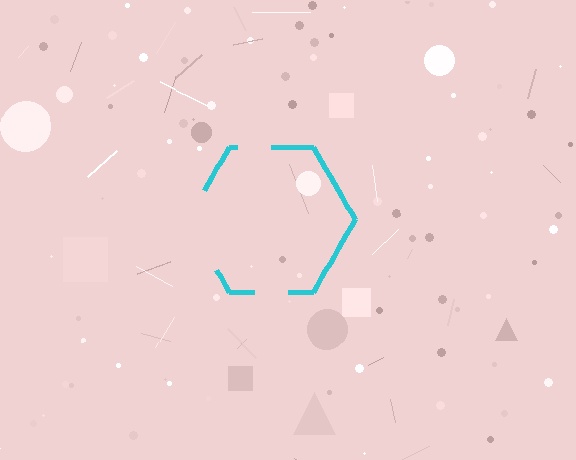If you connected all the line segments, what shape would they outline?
They would outline a hexagon.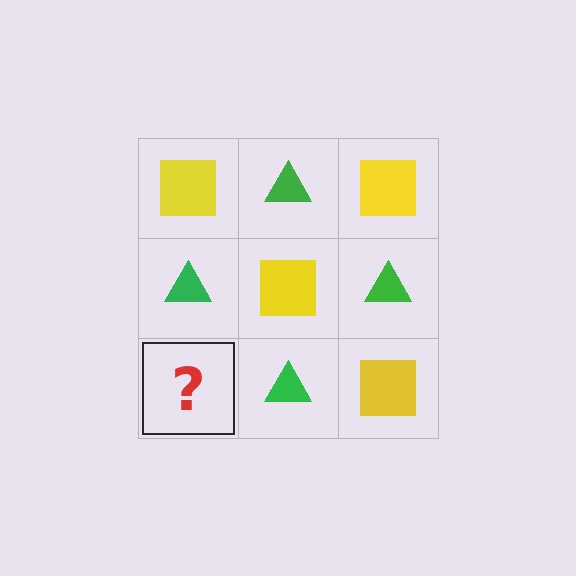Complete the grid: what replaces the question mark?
The question mark should be replaced with a yellow square.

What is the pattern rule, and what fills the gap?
The rule is that it alternates yellow square and green triangle in a checkerboard pattern. The gap should be filled with a yellow square.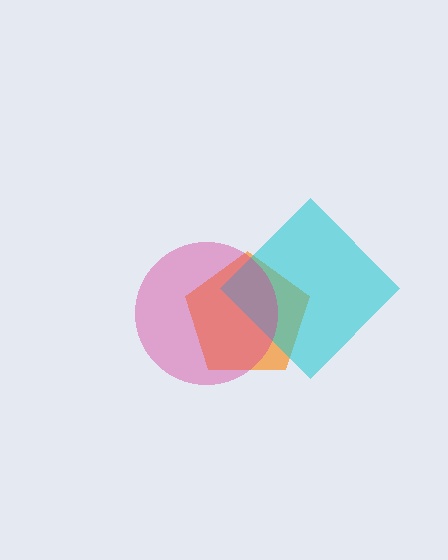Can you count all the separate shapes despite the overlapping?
Yes, there are 3 separate shapes.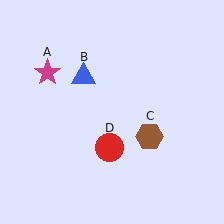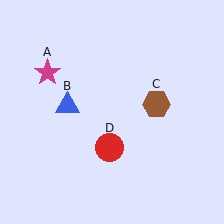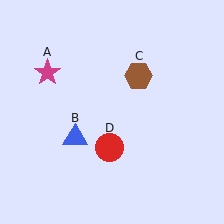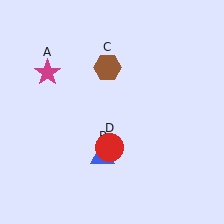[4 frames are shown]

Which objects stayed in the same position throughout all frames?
Magenta star (object A) and red circle (object D) remained stationary.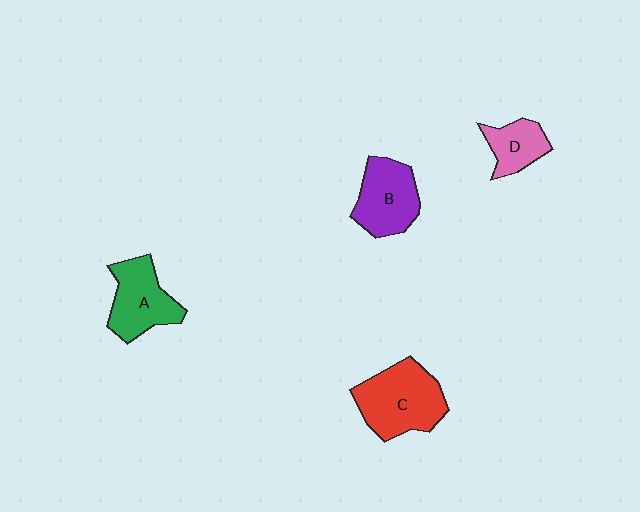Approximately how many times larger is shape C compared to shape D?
Approximately 2.0 times.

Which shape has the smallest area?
Shape D (pink).